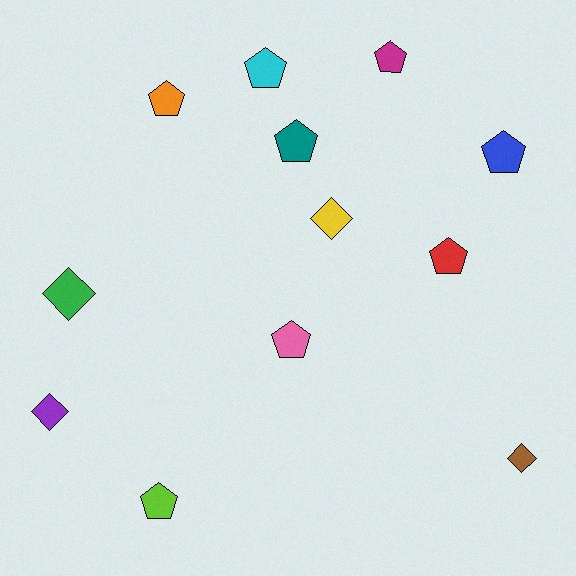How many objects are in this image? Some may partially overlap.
There are 12 objects.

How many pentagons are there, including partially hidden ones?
There are 8 pentagons.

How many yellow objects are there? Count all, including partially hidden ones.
There is 1 yellow object.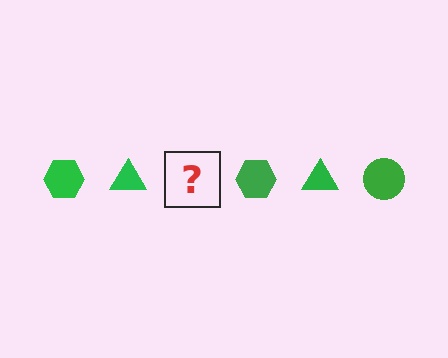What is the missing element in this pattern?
The missing element is a green circle.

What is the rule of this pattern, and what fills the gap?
The rule is that the pattern cycles through hexagon, triangle, circle shapes in green. The gap should be filled with a green circle.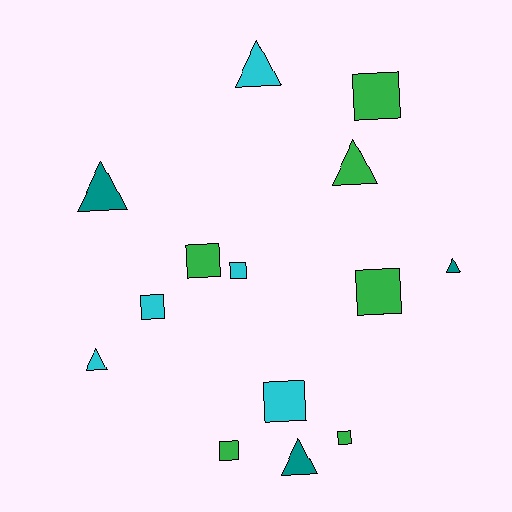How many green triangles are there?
There is 1 green triangle.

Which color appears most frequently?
Green, with 6 objects.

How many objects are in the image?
There are 14 objects.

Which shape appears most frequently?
Square, with 8 objects.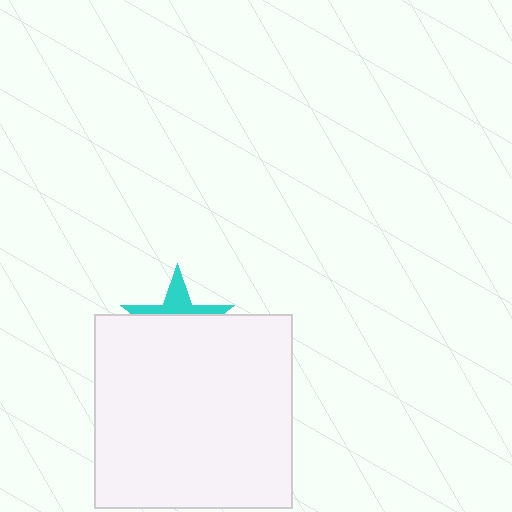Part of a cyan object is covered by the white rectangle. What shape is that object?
It is a star.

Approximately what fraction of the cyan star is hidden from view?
Roughly 66% of the cyan star is hidden behind the white rectangle.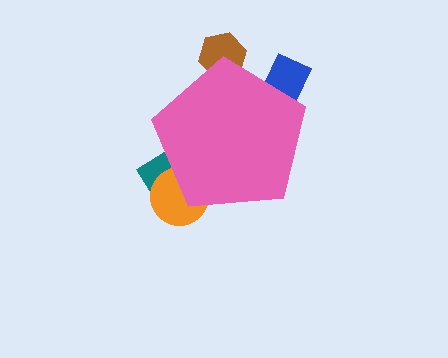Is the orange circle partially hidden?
Yes, the orange circle is partially hidden behind the pink pentagon.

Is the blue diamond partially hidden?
Yes, the blue diamond is partially hidden behind the pink pentagon.